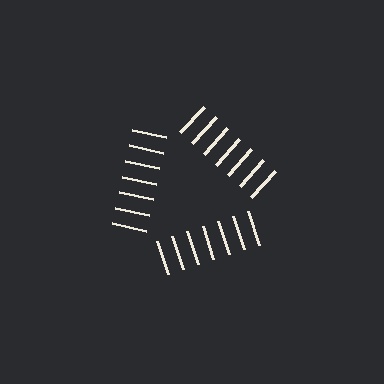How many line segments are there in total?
21 — 7 along each of the 3 edges.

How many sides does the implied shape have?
3 sides — the line-ends trace a triangle.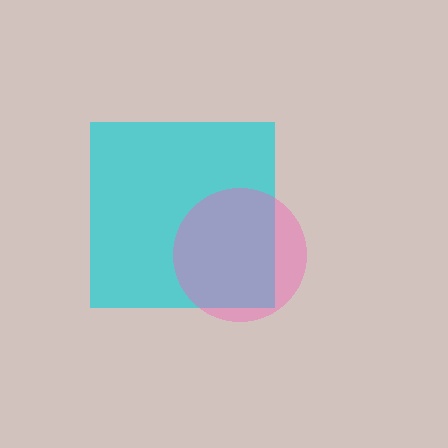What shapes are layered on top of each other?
The layered shapes are: a cyan square, a pink circle.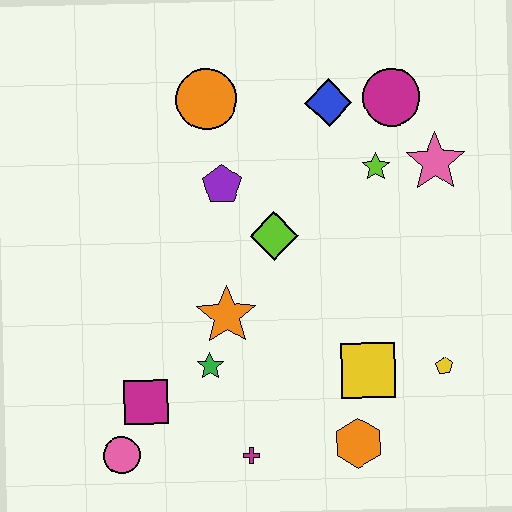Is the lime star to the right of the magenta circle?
No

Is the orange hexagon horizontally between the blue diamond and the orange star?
No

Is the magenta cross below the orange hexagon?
Yes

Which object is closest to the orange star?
The green star is closest to the orange star.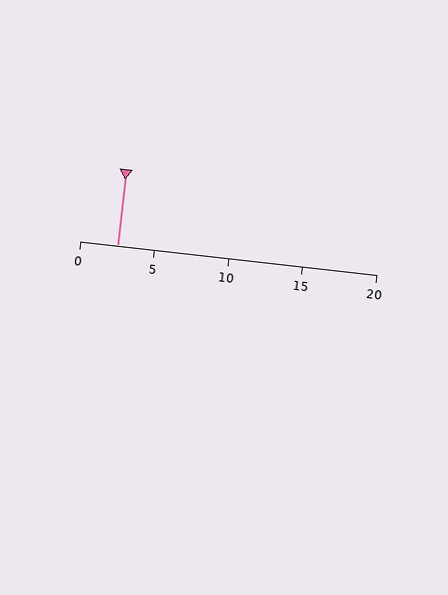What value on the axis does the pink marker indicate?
The marker indicates approximately 2.5.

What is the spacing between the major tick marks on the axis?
The major ticks are spaced 5 apart.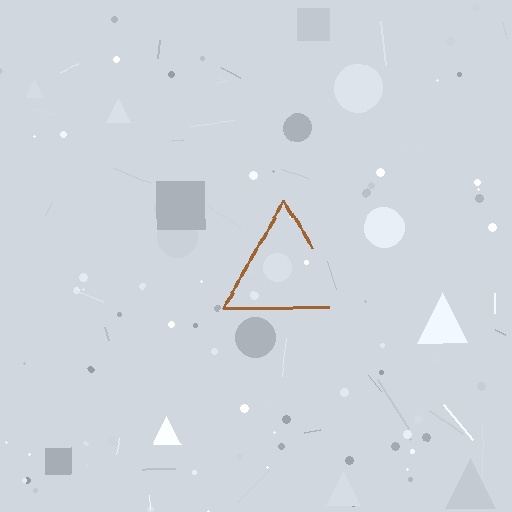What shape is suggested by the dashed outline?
The dashed outline suggests a triangle.